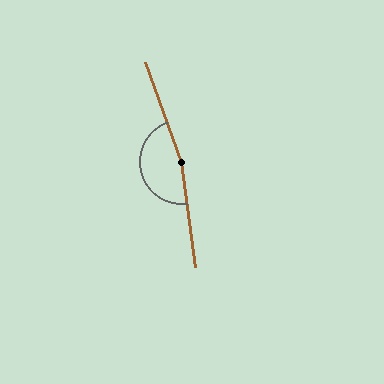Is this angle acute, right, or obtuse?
It is obtuse.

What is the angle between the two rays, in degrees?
Approximately 168 degrees.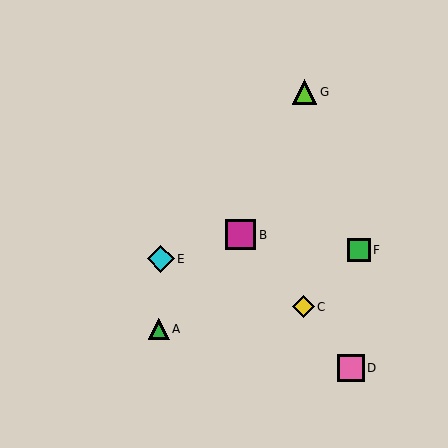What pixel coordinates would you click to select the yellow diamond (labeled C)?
Click at (304, 307) to select the yellow diamond C.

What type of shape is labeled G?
Shape G is a lime triangle.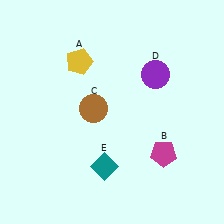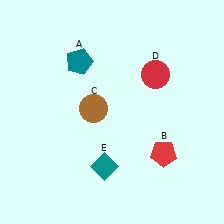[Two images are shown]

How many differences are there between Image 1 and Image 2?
There are 3 differences between the two images.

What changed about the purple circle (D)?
In Image 1, D is purple. In Image 2, it changed to red.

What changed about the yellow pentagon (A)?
In Image 1, A is yellow. In Image 2, it changed to teal.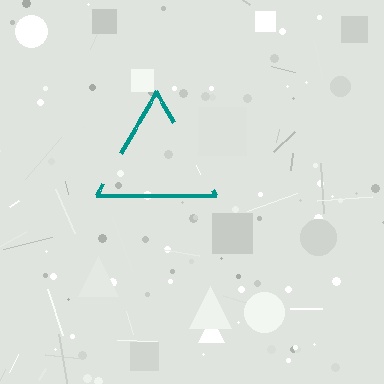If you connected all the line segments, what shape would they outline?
They would outline a triangle.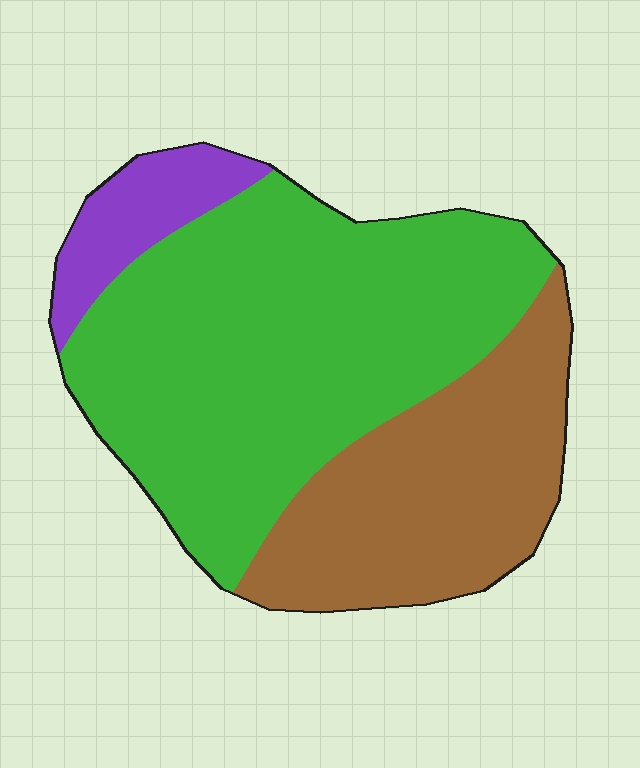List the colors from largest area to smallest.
From largest to smallest: green, brown, purple.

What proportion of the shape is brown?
Brown covers about 30% of the shape.